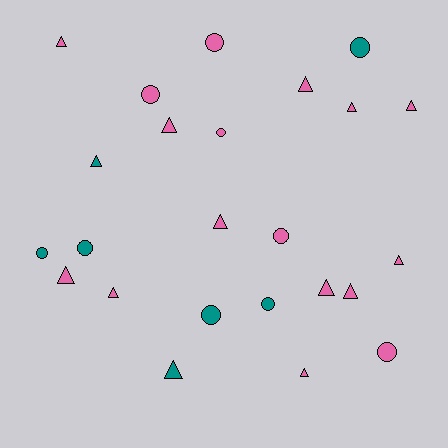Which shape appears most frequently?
Triangle, with 14 objects.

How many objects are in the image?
There are 24 objects.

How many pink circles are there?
There are 5 pink circles.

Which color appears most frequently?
Pink, with 17 objects.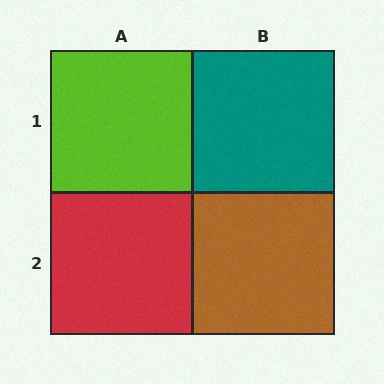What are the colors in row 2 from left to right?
Red, brown.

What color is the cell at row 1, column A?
Lime.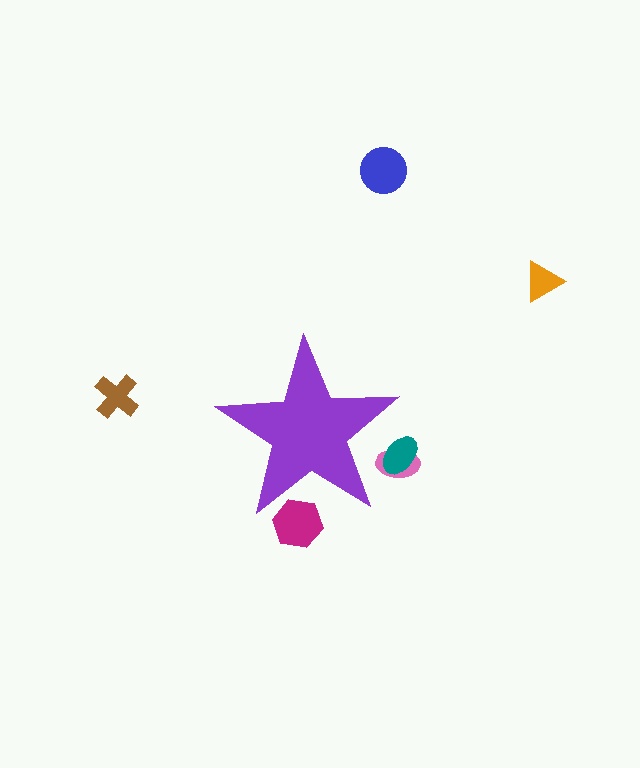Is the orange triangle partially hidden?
No, the orange triangle is fully visible.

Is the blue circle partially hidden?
No, the blue circle is fully visible.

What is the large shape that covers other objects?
A purple star.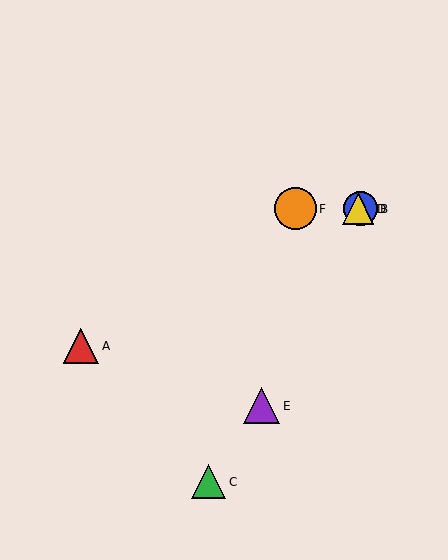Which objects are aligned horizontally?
Objects B, D, F are aligned horizontally.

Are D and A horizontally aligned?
No, D is at y≈209 and A is at y≈346.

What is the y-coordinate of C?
Object C is at y≈482.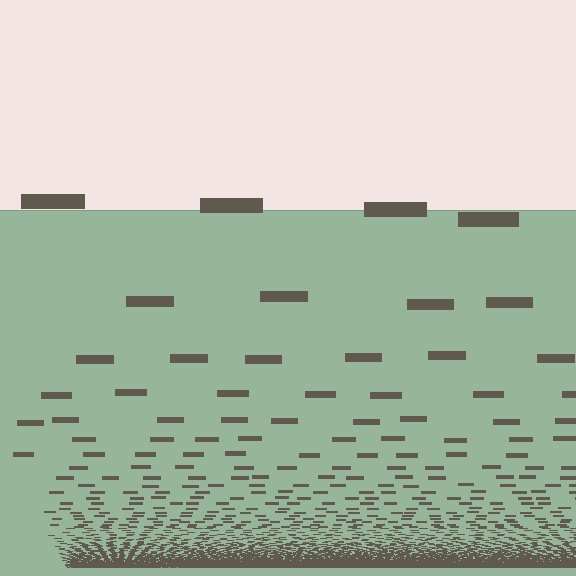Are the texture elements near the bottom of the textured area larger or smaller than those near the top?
Smaller. The gradient is inverted — elements near the bottom are smaller and denser.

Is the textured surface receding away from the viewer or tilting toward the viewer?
The surface appears to tilt toward the viewer. Texture elements get larger and sparser toward the top.